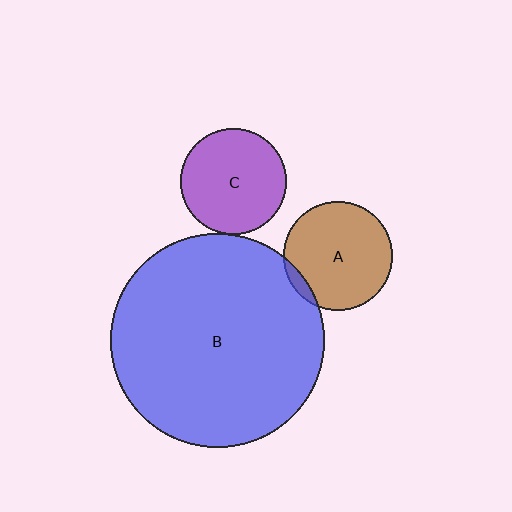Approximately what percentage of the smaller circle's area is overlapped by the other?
Approximately 5%.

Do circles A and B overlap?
Yes.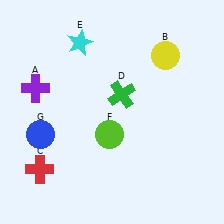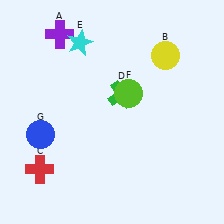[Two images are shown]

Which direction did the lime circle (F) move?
The lime circle (F) moved up.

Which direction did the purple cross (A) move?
The purple cross (A) moved up.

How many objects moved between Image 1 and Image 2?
2 objects moved between the two images.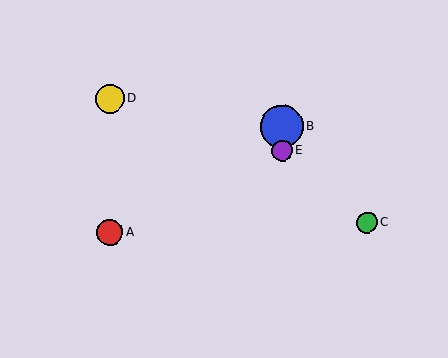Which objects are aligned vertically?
Objects B, E are aligned vertically.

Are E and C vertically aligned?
No, E is at x≈282 and C is at x≈367.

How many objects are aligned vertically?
2 objects (B, E) are aligned vertically.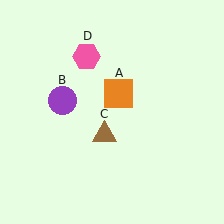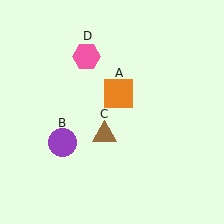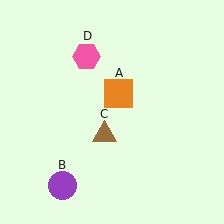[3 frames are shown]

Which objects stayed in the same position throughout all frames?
Orange square (object A) and brown triangle (object C) and pink hexagon (object D) remained stationary.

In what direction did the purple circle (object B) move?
The purple circle (object B) moved down.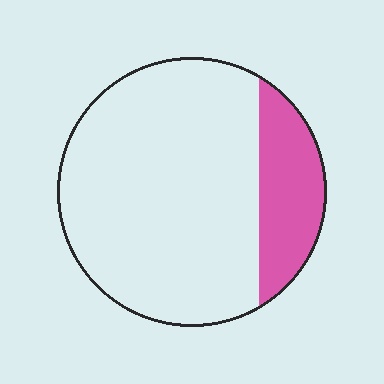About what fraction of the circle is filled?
About one fifth (1/5).